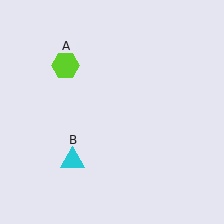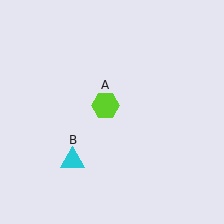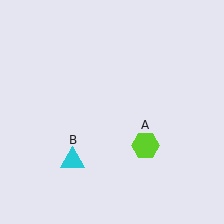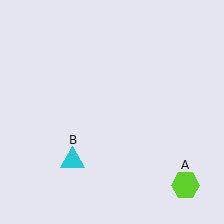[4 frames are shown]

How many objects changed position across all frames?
1 object changed position: lime hexagon (object A).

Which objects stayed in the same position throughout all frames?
Cyan triangle (object B) remained stationary.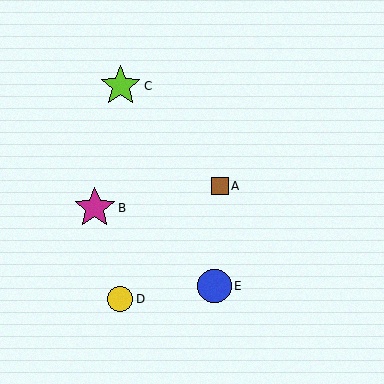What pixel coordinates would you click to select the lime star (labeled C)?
Click at (121, 86) to select the lime star C.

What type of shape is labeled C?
Shape C is a lime star.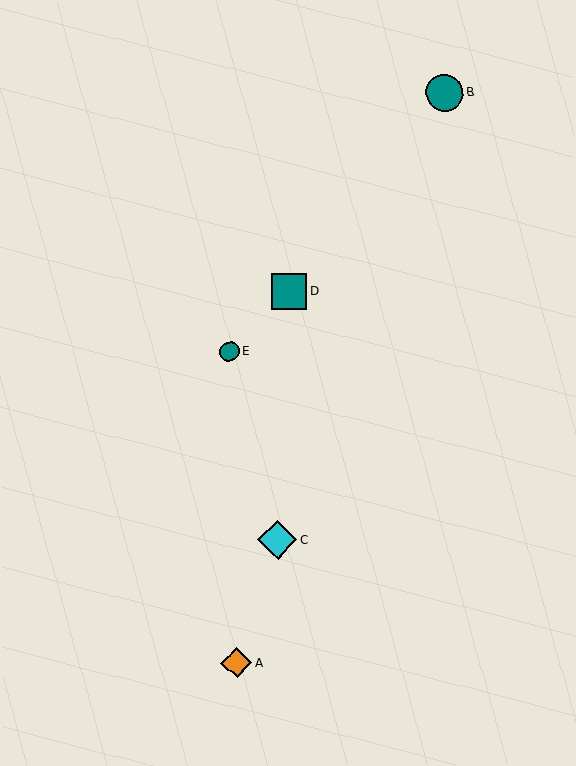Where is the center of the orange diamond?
The center of the orange diamond is at (237, 663).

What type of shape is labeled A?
Shape A is an orange diamond.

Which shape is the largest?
The cyan diamond (labeled C) is the largest.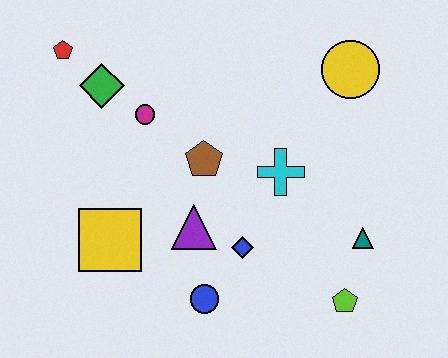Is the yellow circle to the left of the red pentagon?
No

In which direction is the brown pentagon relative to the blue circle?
The brown pentagon is above the blue circle.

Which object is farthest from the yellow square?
The yellow circle is farthest from the yellow square.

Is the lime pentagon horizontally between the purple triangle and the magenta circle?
No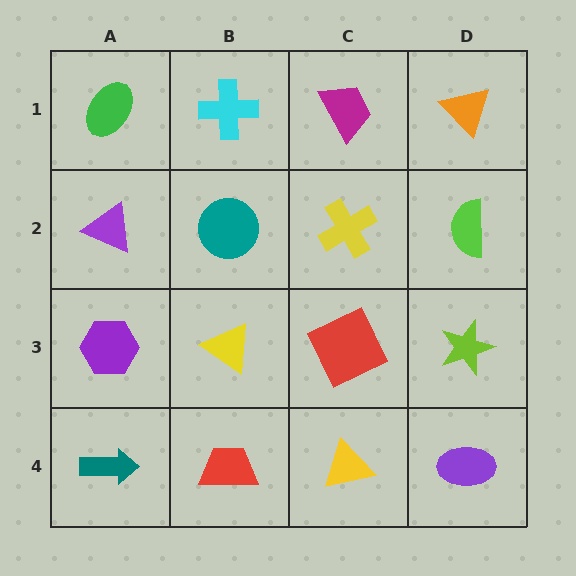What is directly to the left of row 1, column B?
A green ellipse.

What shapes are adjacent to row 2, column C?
A magenta trapezoid (row 1, column C), a red square (row 3, column C), a teal circle (row 2, column B), a lime semicircle (row 2, column D).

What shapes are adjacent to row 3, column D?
A lime semicircle (row 2, column D), a purple ellipse (row 4, column D), a red square (row 3, column C).